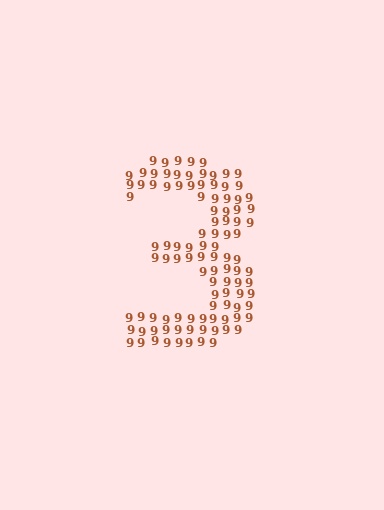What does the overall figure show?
The overall figure shows the digit 3.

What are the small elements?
The small elements are digit 9's.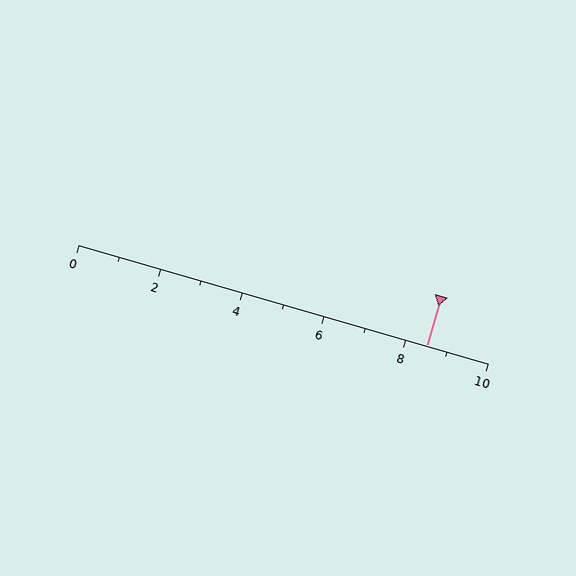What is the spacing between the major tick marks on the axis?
The major ticks are spaced 2 apart.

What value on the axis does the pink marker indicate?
The marker indicates approximately 8.5.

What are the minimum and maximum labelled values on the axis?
The axis runs from 0 to 10.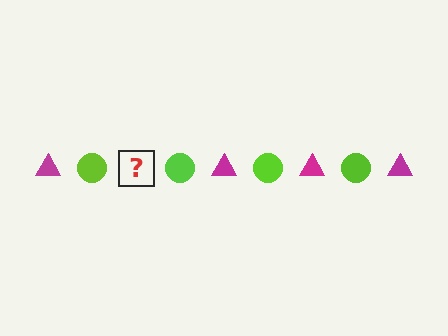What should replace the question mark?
The question mark should be replaced with a magenta triangle.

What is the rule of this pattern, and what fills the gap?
The rule is that the pattern alternates between magenta triangle and lime circle. The gap should be filled with a magenta triangle.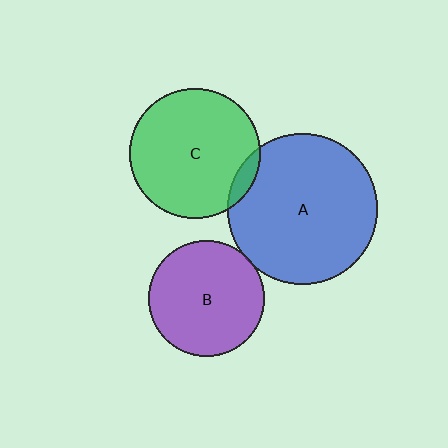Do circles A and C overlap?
Yes.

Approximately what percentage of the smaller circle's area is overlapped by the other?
Approximately 5%.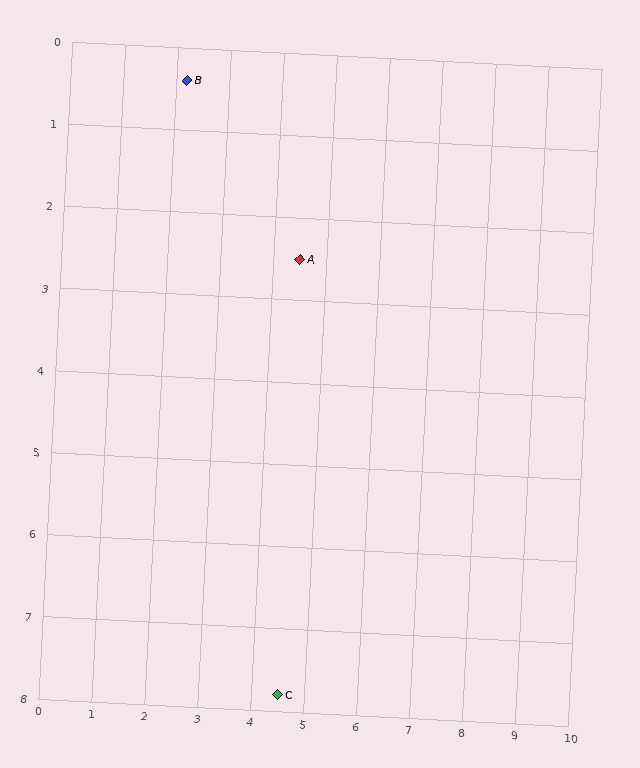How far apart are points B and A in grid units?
Points B and A are about 3.1 grid units apart.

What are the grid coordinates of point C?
Point C is at approximately (4.5, 7.8).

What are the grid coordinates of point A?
Point A is at approximately (4.5, 2.5).